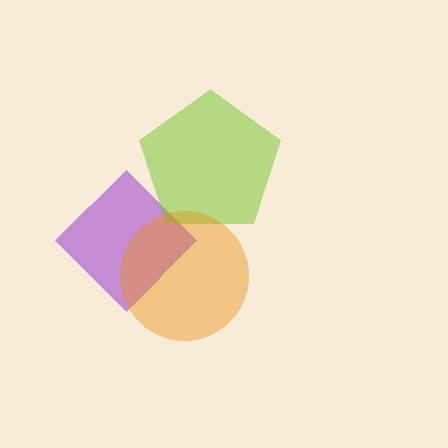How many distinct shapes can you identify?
There are 3 distinct shapes: a purple diamond, a lime pentagon, an orange circle.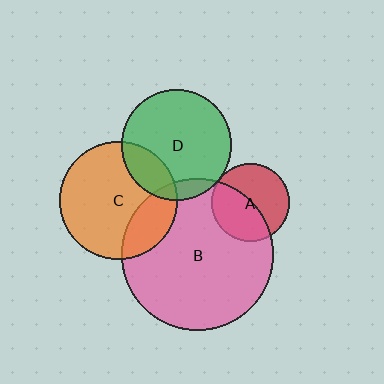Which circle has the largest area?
Circle B (pink).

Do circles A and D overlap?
Yes.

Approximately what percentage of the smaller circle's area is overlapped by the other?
Approximately 5%.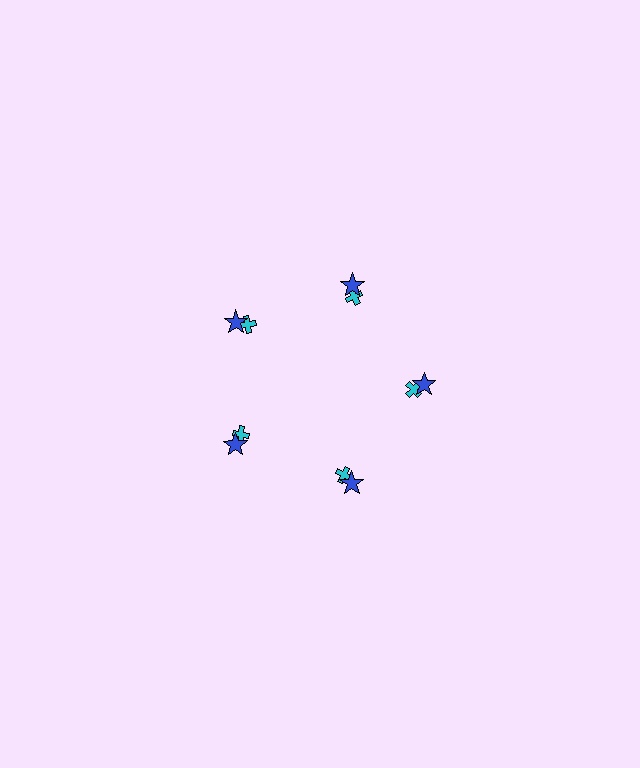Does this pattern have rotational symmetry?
Yes, this pattern has 5-fold rotational symmetry. It looks the same after rotating 72 degrees around the center.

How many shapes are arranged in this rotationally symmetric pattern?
There are 10 shapes, arranged in 5 groups of 2.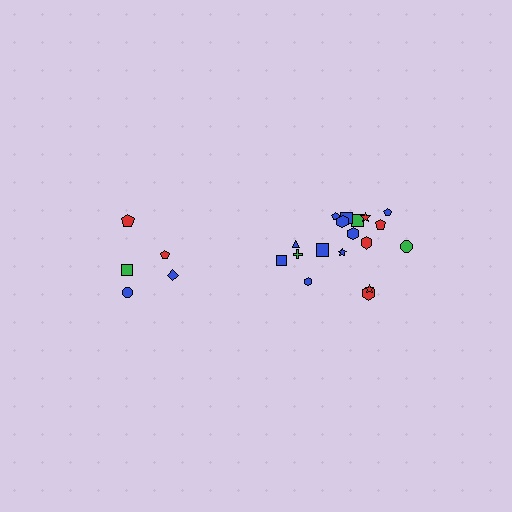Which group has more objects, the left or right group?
The right group.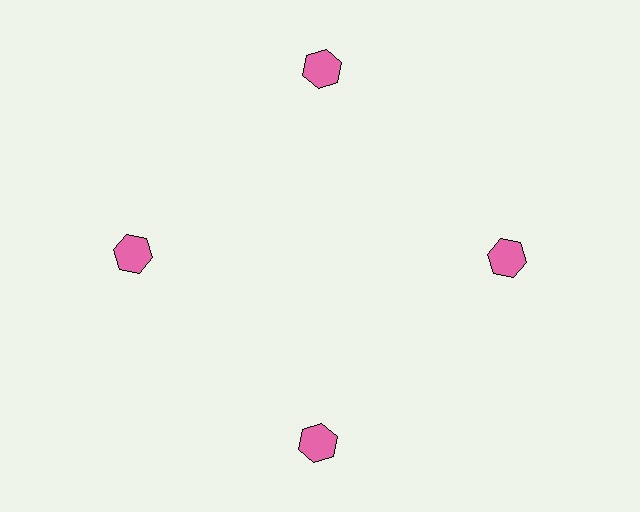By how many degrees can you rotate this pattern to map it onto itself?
The pattern maps onto itself every 90 degrees of rotation.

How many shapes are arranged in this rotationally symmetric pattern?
There are 4 shapes, arranged in 4 groups of 1.